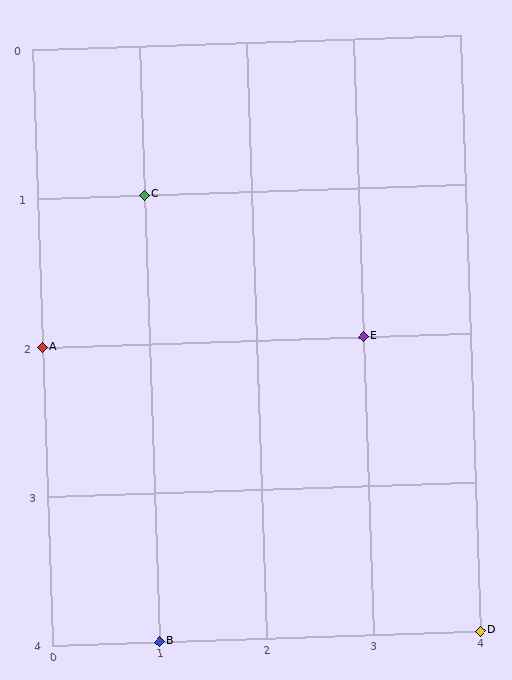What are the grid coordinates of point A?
Point A is at grid coordinates (0, 2).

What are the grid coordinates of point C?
Point C is at grid coordinates (1, 1).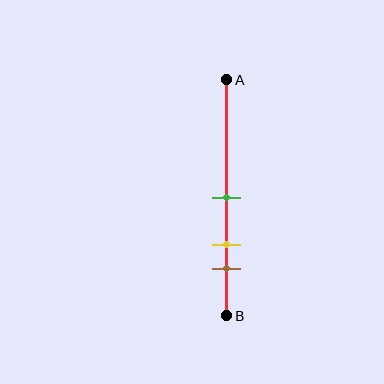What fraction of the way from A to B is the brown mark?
The brown mark is approximately 80% (0.8) of the way from A to B.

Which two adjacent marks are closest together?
The yellow and brown marks are the closest adjacent pair.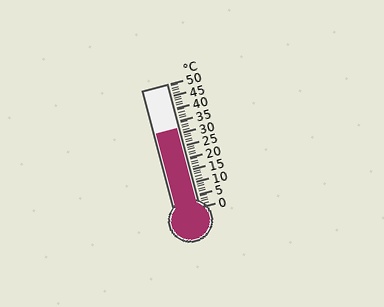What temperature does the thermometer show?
The thermometer shows approximately 32°C.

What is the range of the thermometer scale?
The thermometer scale ranges from 0°C to 50°C.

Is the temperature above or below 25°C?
The temperature is above 25°C.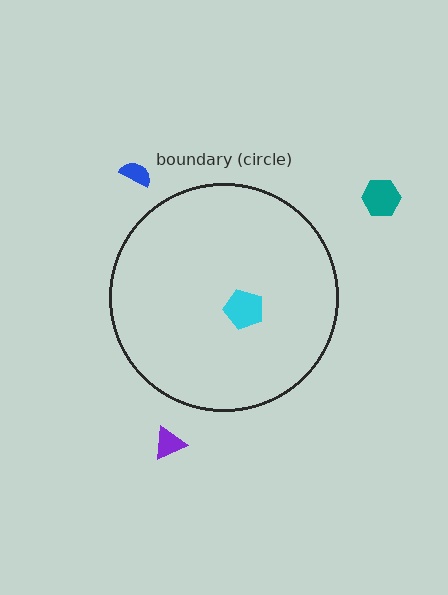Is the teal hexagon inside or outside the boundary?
Outside.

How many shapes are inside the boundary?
1 inside, 3 outside.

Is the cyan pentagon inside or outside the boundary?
Inside.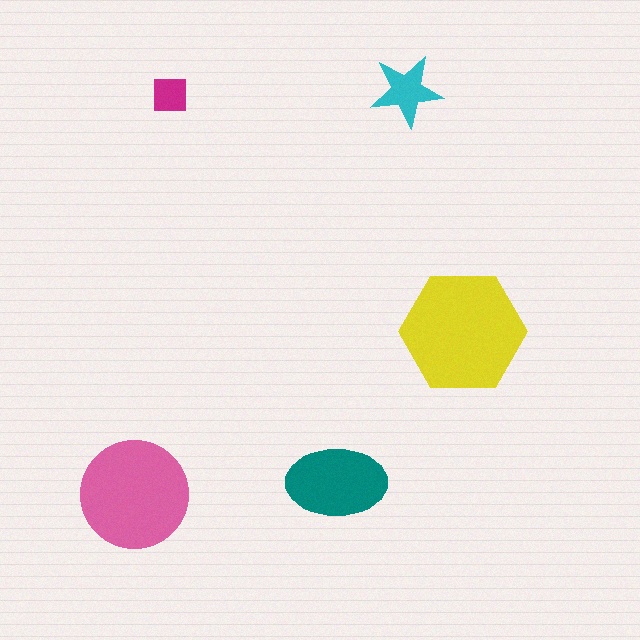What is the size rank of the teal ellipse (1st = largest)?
3rd.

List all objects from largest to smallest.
The yellow hexagon, the pink circle, the teal ellipse, the cyan star, the magenta square.